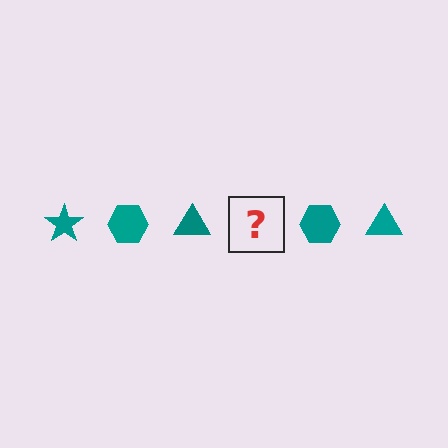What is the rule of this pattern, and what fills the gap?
The rule is that the pattern cycles through star, hexagon, triangle shapes in teal. The gap should be filled with a teal star.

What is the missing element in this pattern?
The missing element is a teal star.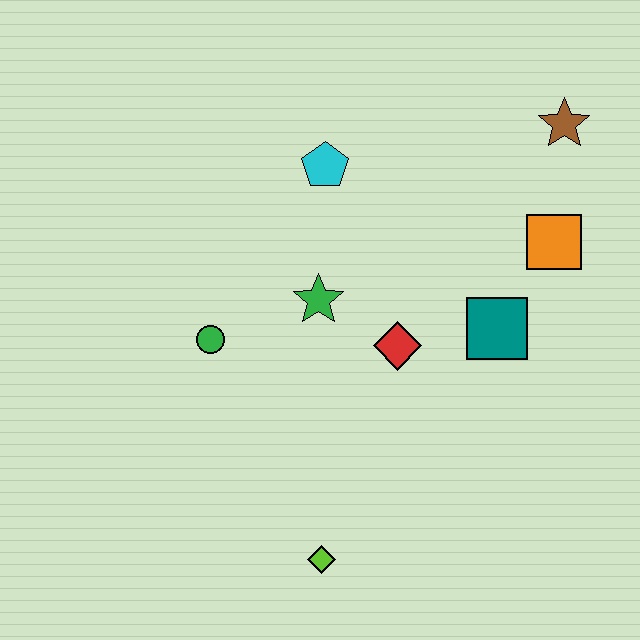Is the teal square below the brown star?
Yes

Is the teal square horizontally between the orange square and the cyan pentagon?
Yes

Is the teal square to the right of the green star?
Yes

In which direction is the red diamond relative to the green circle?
The red diamond is to the right of the green circle.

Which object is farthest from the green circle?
The brown star is farthest from the green circle.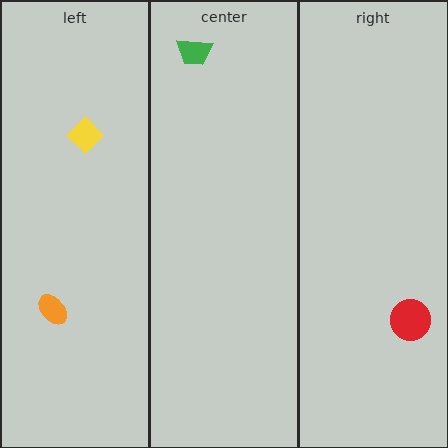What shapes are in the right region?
The red circle.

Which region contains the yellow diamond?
The left region.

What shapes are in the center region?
The green trapezoid.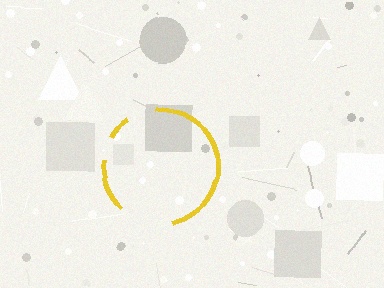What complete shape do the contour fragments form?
The contour fragments form a circle.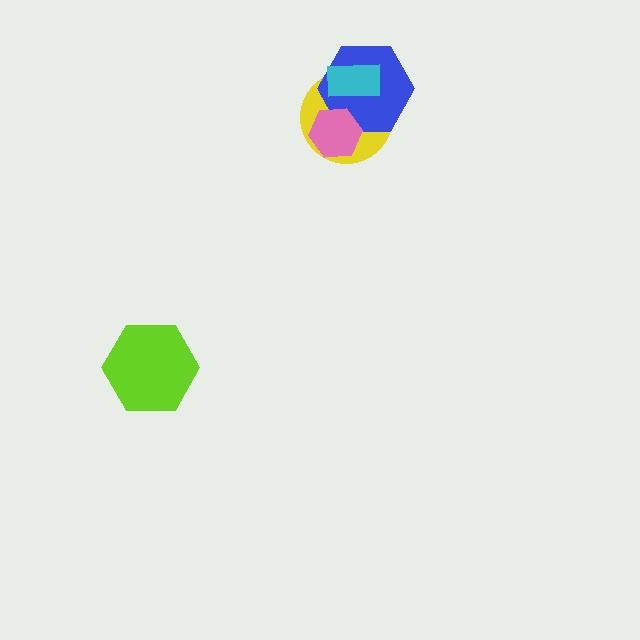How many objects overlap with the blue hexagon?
3 objects overlap with the blue hexagon.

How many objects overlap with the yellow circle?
3 objects overlap with the yellow circle.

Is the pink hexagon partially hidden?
No, no other shape covers it.